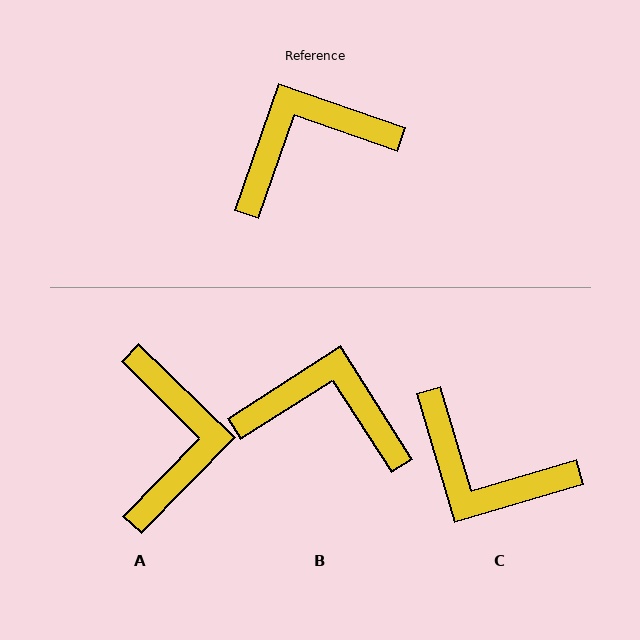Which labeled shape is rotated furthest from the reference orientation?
C, about 126 degrees away.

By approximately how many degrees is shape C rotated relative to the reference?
Approximately 126 degrees counter-clockwise.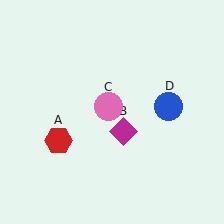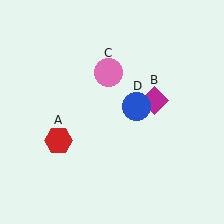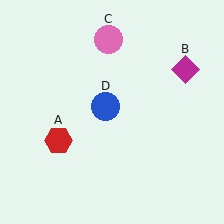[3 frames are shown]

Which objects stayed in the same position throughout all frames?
Red hexagon (object A) remained stationary.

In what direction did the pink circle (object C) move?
The pink circle (object C) moved up.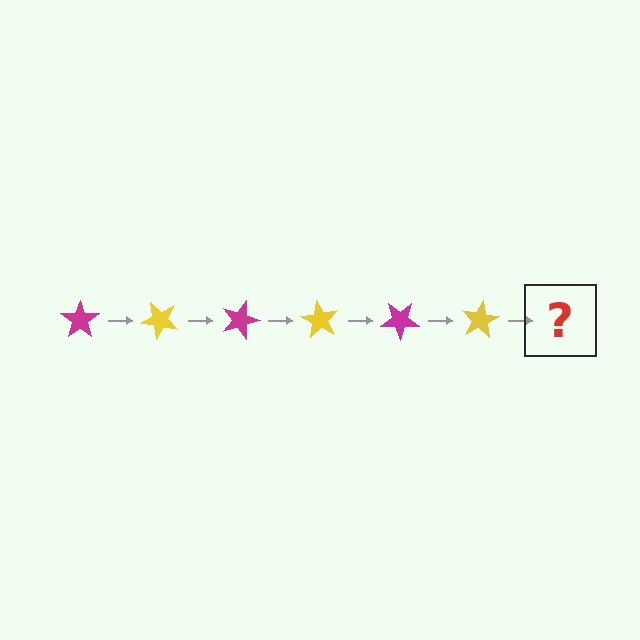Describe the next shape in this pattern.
It should be a magenta star, rotated 270 degrees from the start.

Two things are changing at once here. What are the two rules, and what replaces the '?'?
The two rules are that it rotates 45 degrees each step and the color cycles through magenta and yellow. The '?' should be a magenta star, rotated 270 degrees from the start.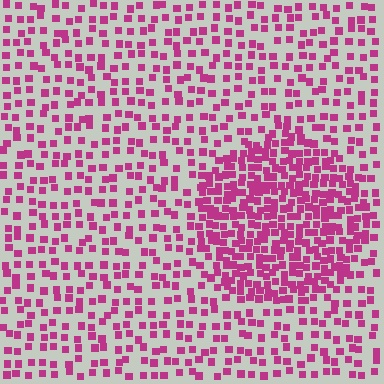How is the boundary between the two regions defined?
The boundary is defined by a change in element density (approximately 2.2x ratio). All elements are the same color, size, and shape.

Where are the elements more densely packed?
The elements are more densely packed inside the circle boundary.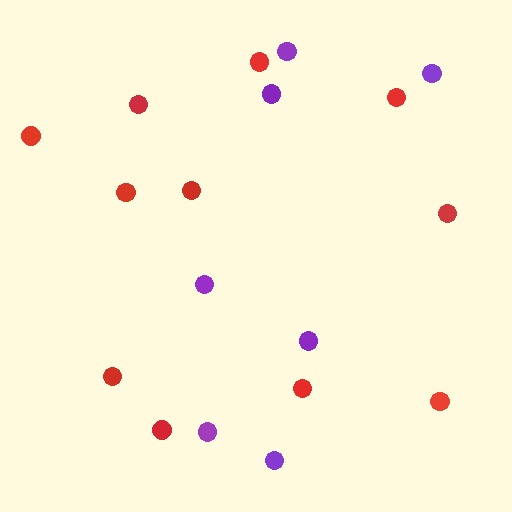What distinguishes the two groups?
There are 2 groups: one group of red circles (11) and one group of purple circles (7).